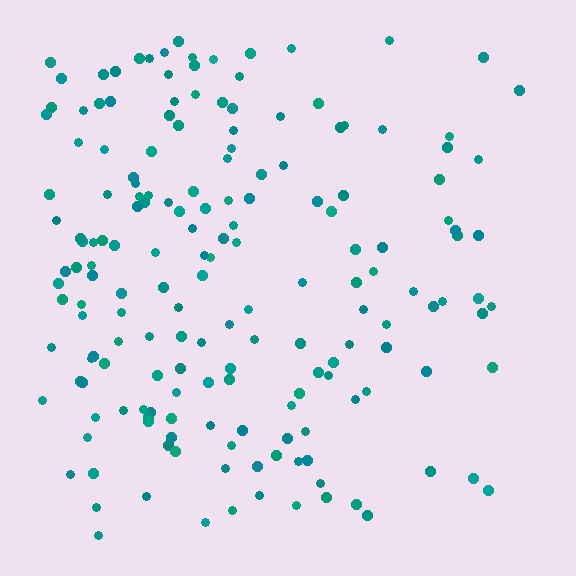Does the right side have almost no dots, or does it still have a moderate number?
Still a moderate number, just noticeably fewer than the left.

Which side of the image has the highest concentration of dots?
The left.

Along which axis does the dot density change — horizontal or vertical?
Horizontal.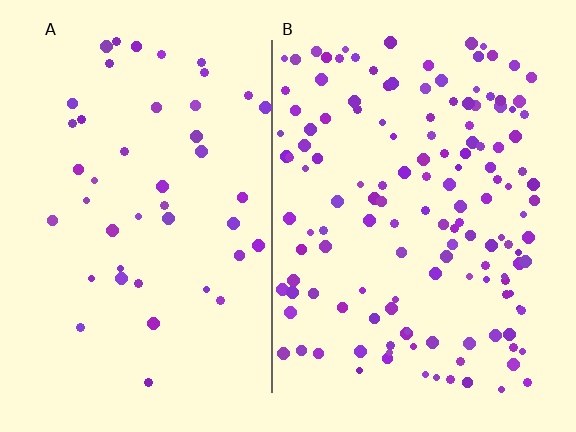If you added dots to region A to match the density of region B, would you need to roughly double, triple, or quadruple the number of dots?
Approximately triple.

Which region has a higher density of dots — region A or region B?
B (the right).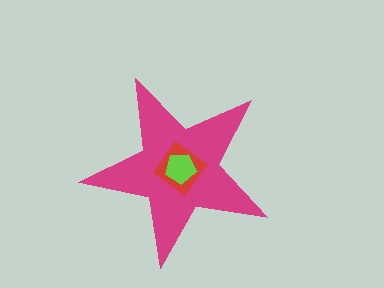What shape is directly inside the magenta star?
The red diamond.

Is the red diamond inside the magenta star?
Yes.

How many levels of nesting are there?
3.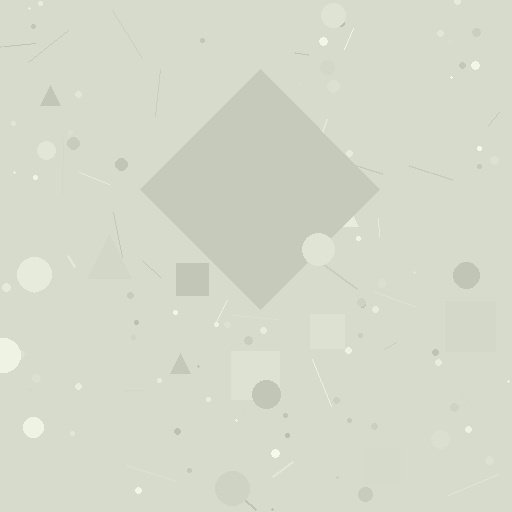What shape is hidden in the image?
A diamond is hidden in the image.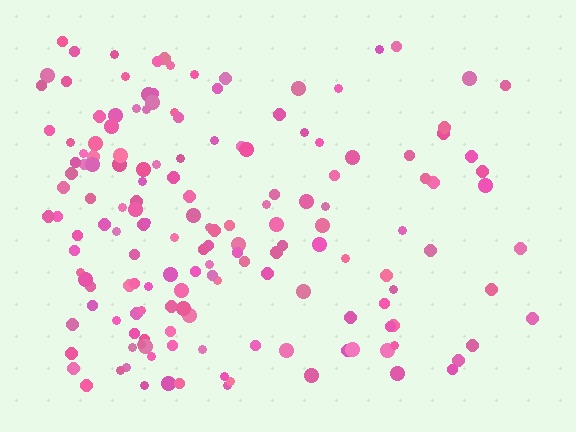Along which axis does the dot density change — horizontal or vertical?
Horizontal.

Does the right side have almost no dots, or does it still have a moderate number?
Still a moderate number, just noticeably fewer than the left.